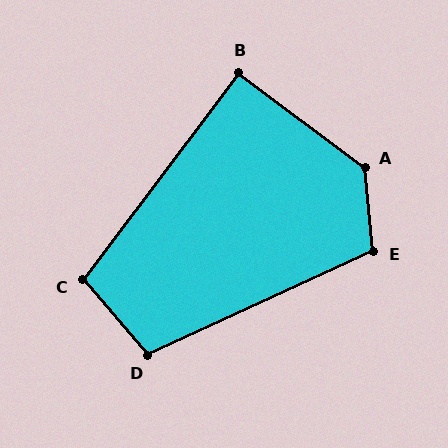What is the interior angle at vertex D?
Approximately 106 degrees (obtuse).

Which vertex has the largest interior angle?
A, at approximately 133 degrees.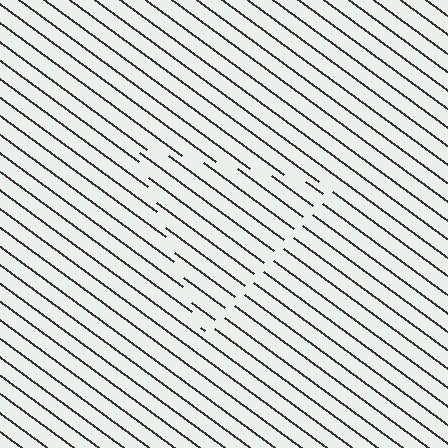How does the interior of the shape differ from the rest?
The interior of the shape contains the same grating, shifted by half a period — the contour is defined by the phase discontinuity where line-ends from the inner and outer gratings abut.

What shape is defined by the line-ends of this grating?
An illusory triangle. The interior of the shape contains the same grating, shifted by half a period — the contour is defined by the phase discontinuity where line-ends from the inner and outer gratings abut.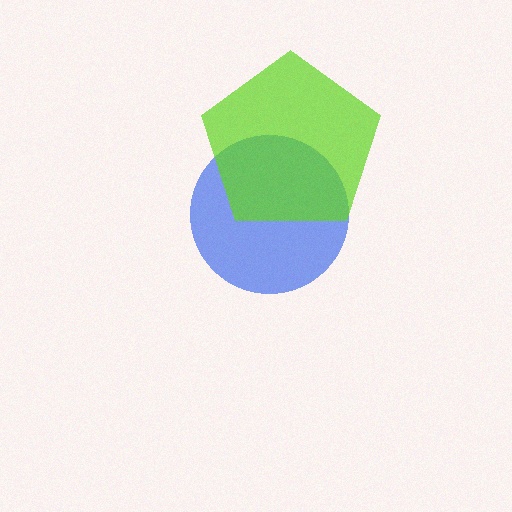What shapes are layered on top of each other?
The layered shapes are: a blue circle, a lime pentagon.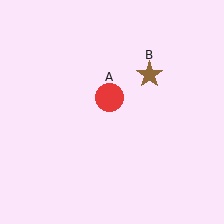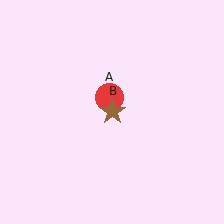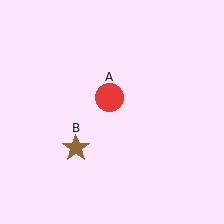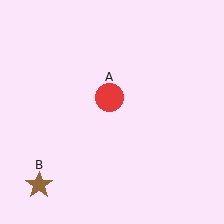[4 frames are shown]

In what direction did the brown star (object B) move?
The brown star (object B) moved down and to the left.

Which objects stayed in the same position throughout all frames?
Red circle (object A) remained stationary.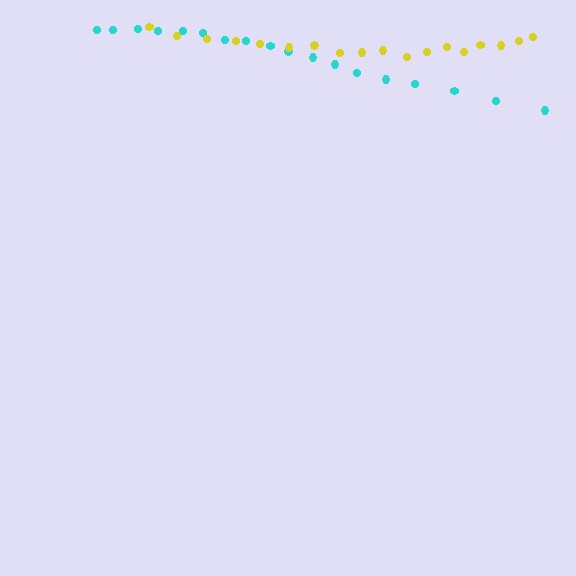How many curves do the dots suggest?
There are 2 distinct paths.